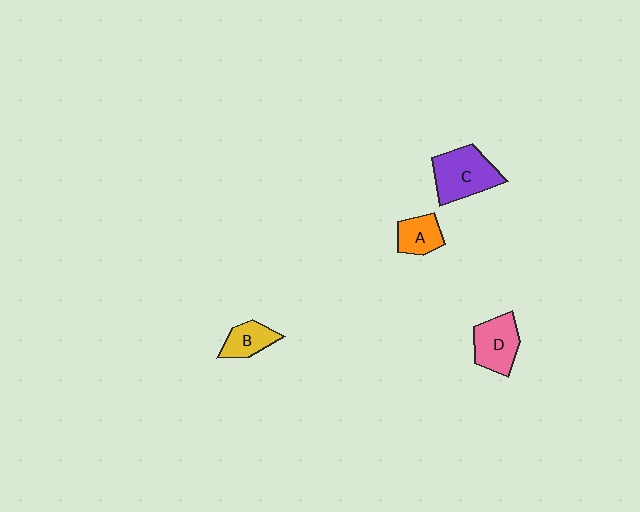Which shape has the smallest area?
Shape B (yellow).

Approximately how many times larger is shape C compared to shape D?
Approximately 1.3 times.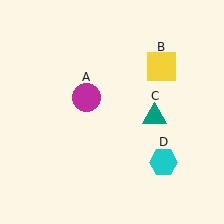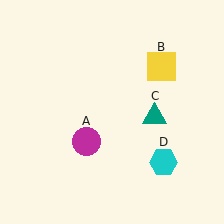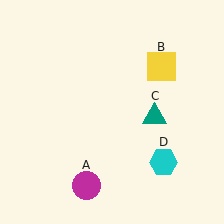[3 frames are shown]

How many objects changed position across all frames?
1 object changed position: magenta circle (object A).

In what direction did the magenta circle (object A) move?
The magenta circle (object A) moved down.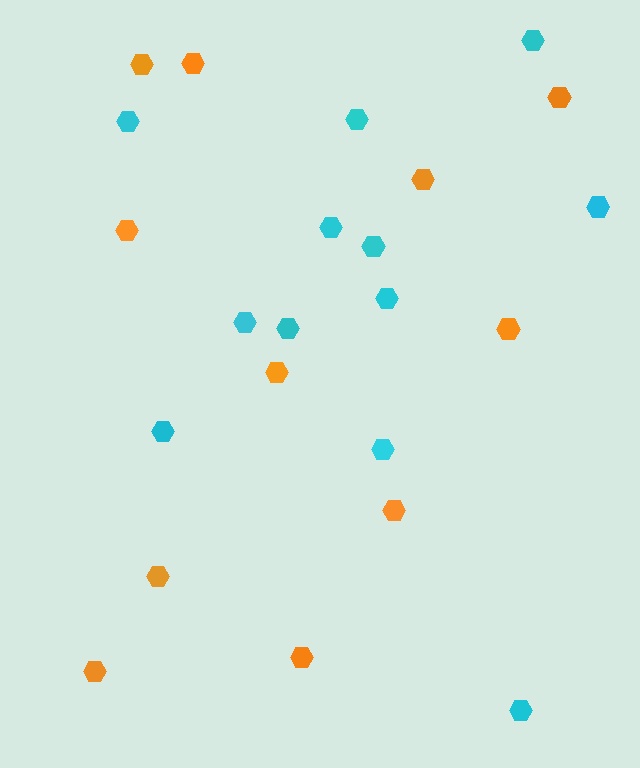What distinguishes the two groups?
There are 2 groups: one group of cyan hexagons (12) and one group of orange hexagons (11).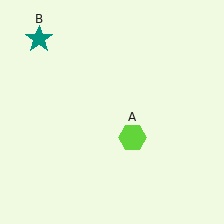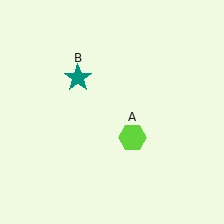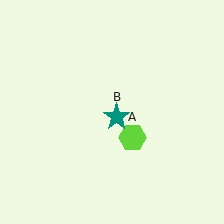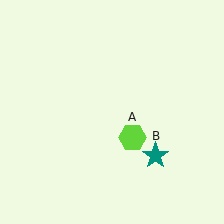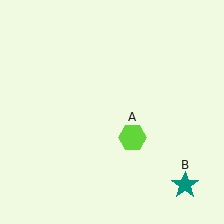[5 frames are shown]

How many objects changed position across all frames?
1 object changed position: teal star (object B).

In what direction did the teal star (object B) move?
The teal star (object B) moved down and to the right.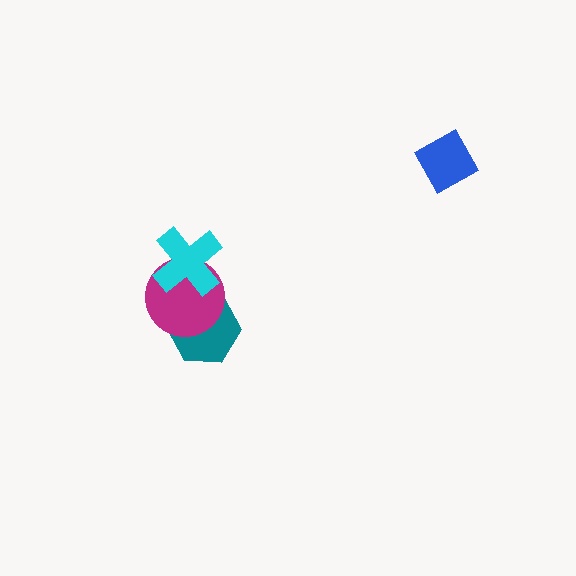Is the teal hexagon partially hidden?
Yes, it is partially covered by another shape.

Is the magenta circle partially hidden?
Yes, it is partially covered by another shape.